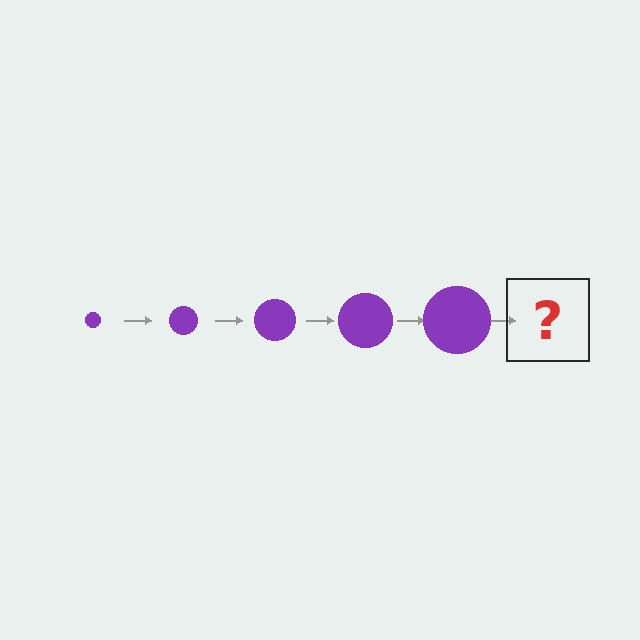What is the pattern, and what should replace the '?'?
The pattern is that the circle gets progressively larger each step. The '?' should be a purple circle, larger than the previous one.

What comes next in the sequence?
The next element should be a purple circle, larger than the previous one.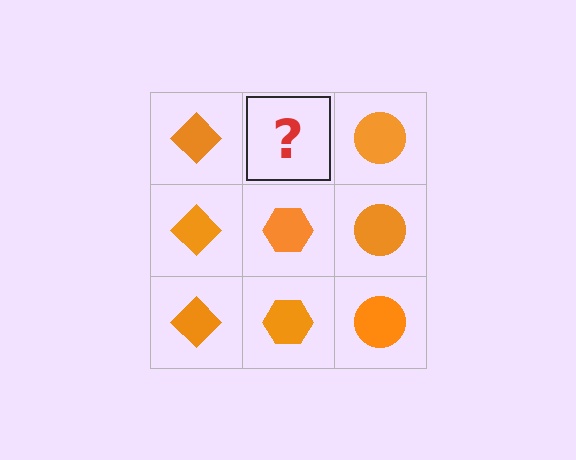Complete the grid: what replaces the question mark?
The question mark should be replaced with an orange hexagon.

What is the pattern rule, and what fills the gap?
The rule is that each column has a consistent shape. The gap should be filled with an orange hexagon.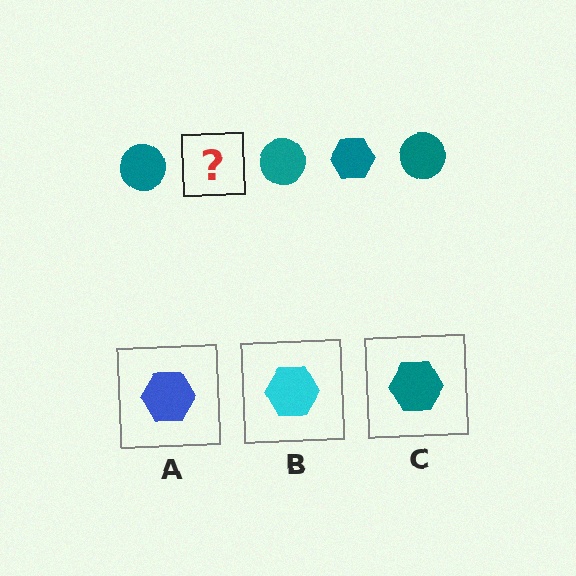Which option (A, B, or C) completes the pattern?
C.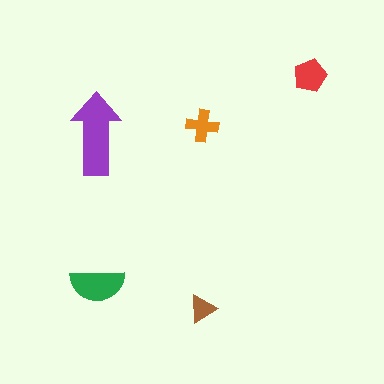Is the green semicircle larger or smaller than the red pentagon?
Larger.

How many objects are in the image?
There are 5 objects in the image.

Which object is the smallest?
The brown triangle.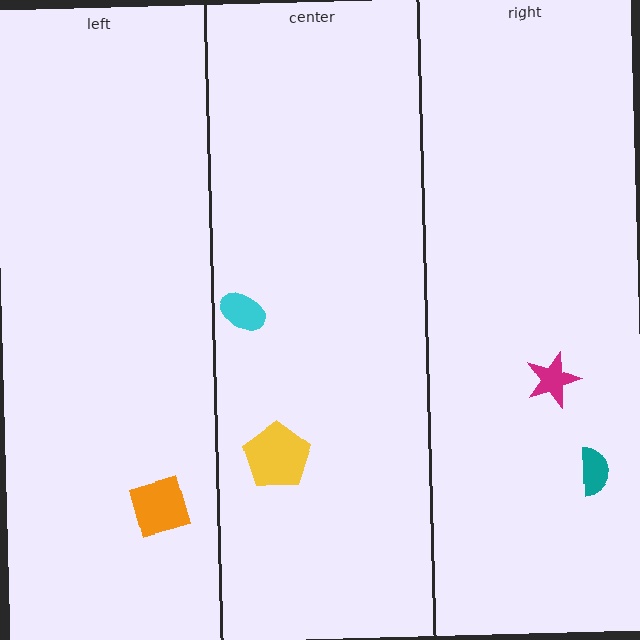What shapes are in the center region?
The cyan ellipse, the yellow pentagon.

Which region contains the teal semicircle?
The right region.